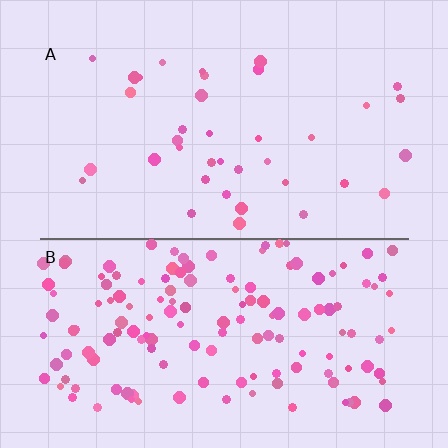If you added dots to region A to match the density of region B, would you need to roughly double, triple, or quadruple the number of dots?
Approximately quadruple.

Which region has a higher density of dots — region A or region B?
B (the bottom).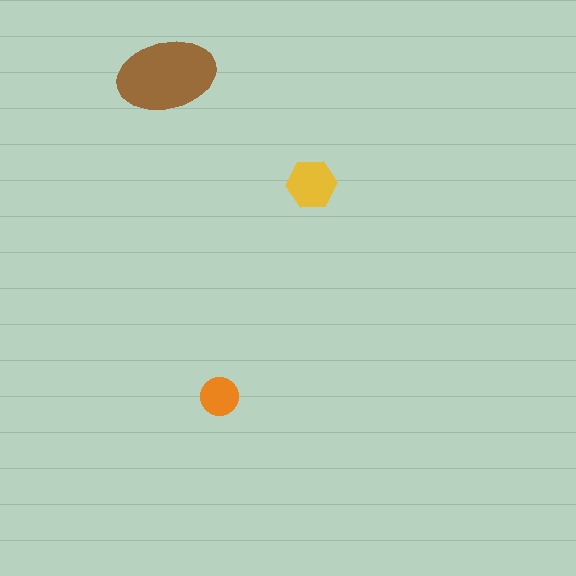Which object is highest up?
The brown ellipse is topmost.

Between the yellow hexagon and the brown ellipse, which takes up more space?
The brown ellipse.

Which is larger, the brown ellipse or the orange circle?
The brown ellipse.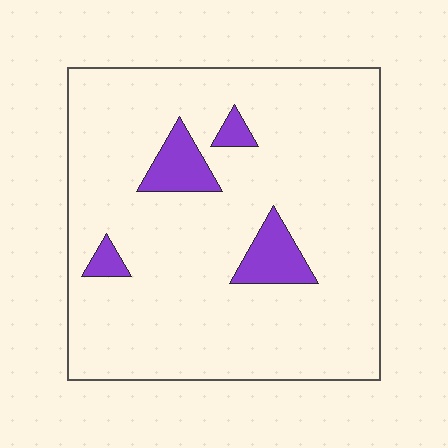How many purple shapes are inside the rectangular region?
4.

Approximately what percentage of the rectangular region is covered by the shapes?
Approximately 10%.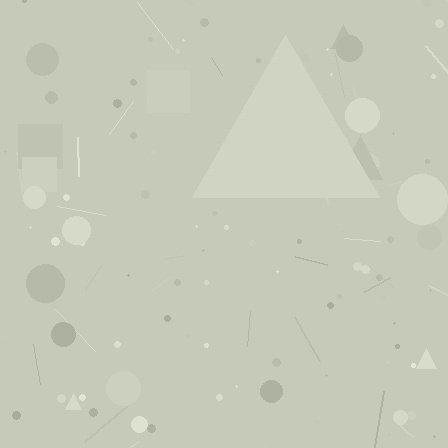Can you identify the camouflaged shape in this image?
The camouflaged shape is a triangle.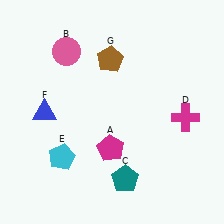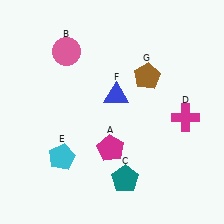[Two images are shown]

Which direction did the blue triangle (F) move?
The blue triangle (F) moved right.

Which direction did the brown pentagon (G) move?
The brown pentagon (G) moved right.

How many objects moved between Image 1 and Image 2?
2 objects moved between the two images.